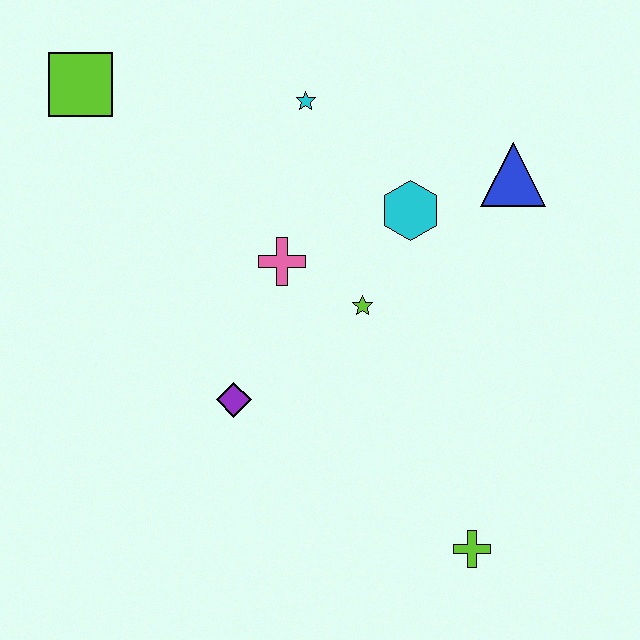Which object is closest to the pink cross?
The lime star is closest to the pink cross.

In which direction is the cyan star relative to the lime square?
The cyan star is to the right of the lime square.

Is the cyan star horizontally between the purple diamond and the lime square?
No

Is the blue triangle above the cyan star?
No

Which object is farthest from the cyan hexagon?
The lime square is farthest from the cyan hexagon.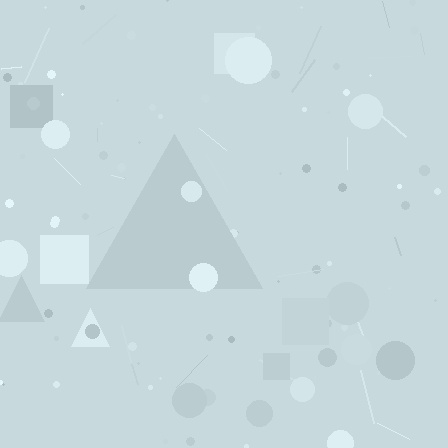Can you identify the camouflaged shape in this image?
The camouflaged shape is a triangle.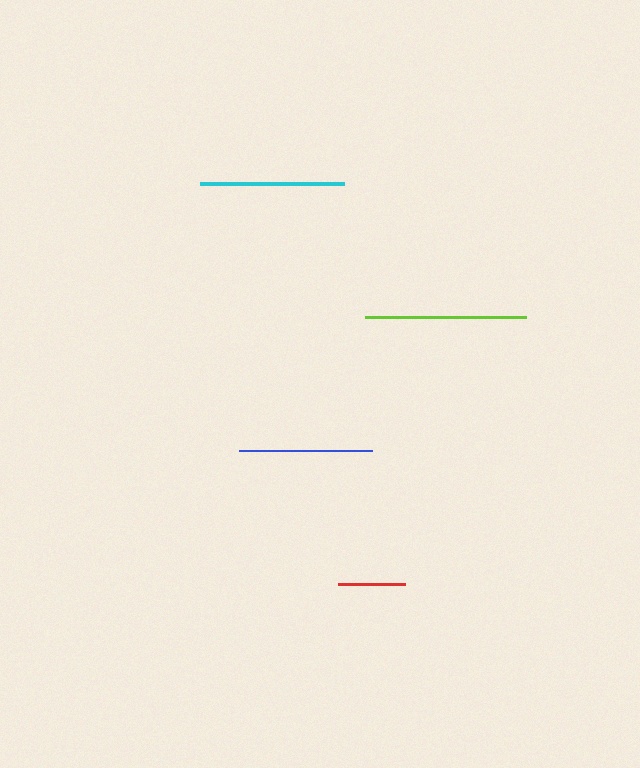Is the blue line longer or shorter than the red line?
The blue line is longer than the red line.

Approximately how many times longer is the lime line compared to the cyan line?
The lime line is approximately 1.1 times the length of the cyan line.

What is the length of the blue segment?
The blue segment is approximately 133 pixels long.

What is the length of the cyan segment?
The cyan segment is approximately 144 pixels long.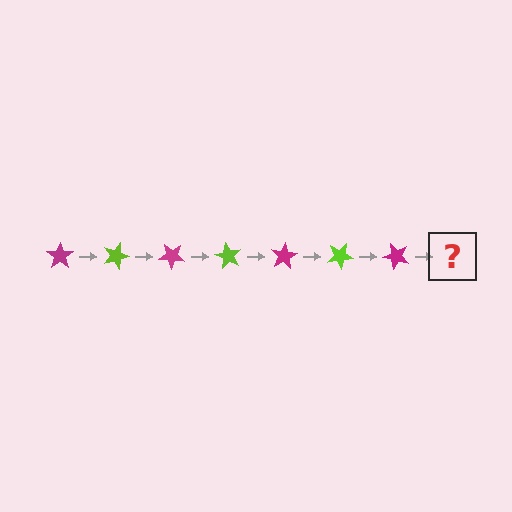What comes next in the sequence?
The next element should be a lime star, rotated 140 degrees from the start.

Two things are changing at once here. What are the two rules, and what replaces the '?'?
The two rules are that it rotates 20 degrees each step and the color cycles through magenta and lime. The '?' should be a lime star, rotated 140 degrees from the start.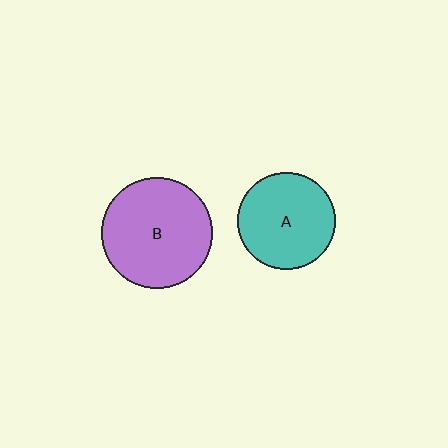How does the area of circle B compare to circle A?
Approximately 1.3 times.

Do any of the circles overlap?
No, none of the circles overlap.